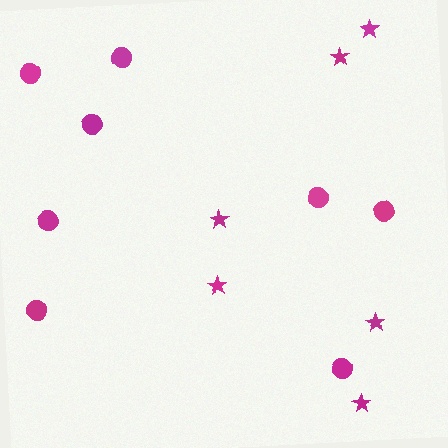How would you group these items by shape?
There are 2 groups: one group of circles (8) and one group of stars (6).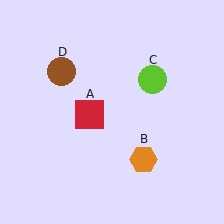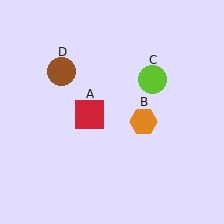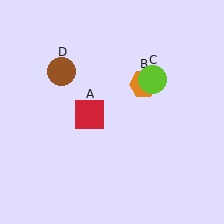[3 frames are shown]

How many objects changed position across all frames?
1 object changed position: orange hexagon (object B).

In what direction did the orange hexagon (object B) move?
The orange hexagon (object B) moved up.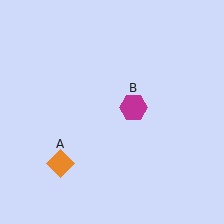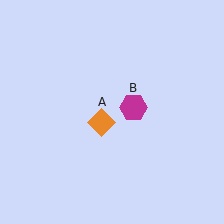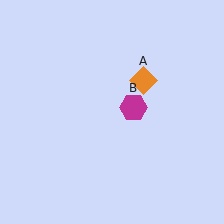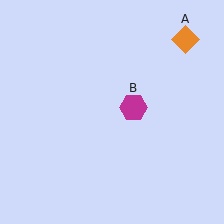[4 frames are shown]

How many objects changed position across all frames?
1 object changed position: orange diamond (object A).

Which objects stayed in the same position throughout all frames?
Magenta hexagon (object B) remained stationary.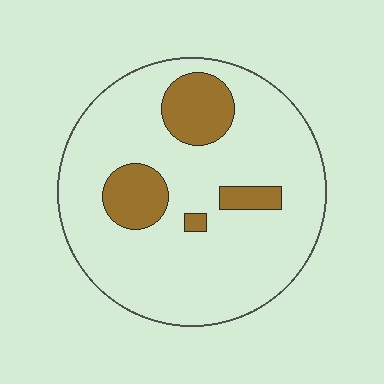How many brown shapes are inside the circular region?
4.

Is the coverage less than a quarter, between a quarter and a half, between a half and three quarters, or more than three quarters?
Less than a quarter.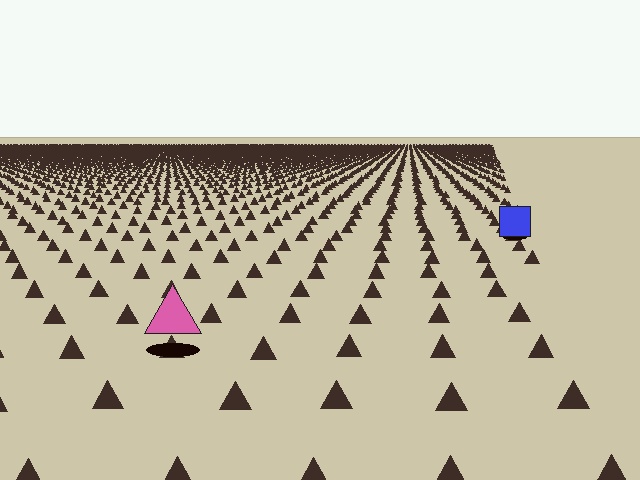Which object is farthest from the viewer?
The blue square is farthest from the viewer. It appears smaller and the ground texture around it is denser.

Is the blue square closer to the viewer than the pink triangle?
No. The pink triangle is closer — you can tell from the texture gradient: the ground texture is coarser near it.